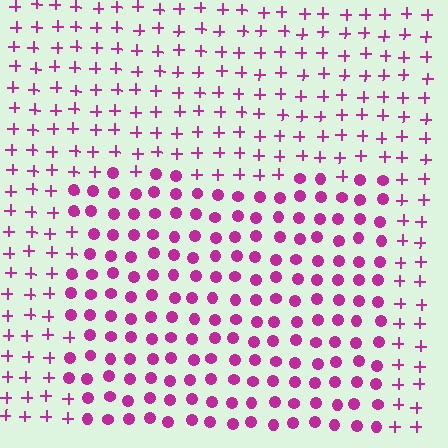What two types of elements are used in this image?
The image uses circles inside the rectangle region and plus signs outside it.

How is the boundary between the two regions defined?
The boundary is defined by a change in element shape: circles inside vs. plus signs outside. All elements share the same color and spacing.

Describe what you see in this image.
The image is filled with small magenta elements arranged in a uniform grid. A rectangle-shaped region contains circles, while the surrounding area contains plus signs. The boundary is defined purely by the change in element shape.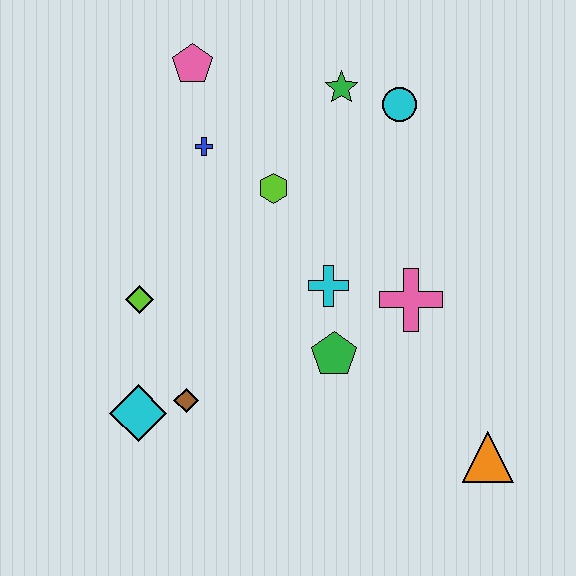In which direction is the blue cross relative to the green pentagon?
The blue cross is above the green pentagon.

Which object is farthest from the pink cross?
The pink pentagon is farthest from the pink cross.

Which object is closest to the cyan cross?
The green pentagon is closest to the cyan cross.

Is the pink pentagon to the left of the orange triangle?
Yes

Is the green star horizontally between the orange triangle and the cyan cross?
Yes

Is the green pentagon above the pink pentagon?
No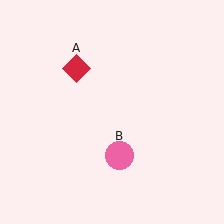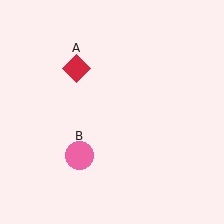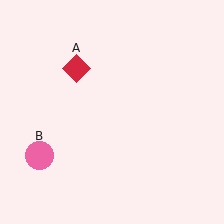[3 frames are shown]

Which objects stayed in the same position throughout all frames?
Red diamond (object A) remained stationary.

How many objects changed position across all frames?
1 object changed position: pink circle (object B).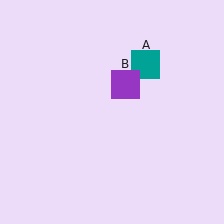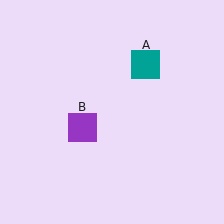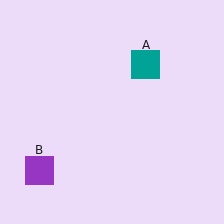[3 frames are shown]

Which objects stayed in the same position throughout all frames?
Teal square (object A) remained stationary.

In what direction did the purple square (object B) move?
The purple square (object B) moved down and to the left.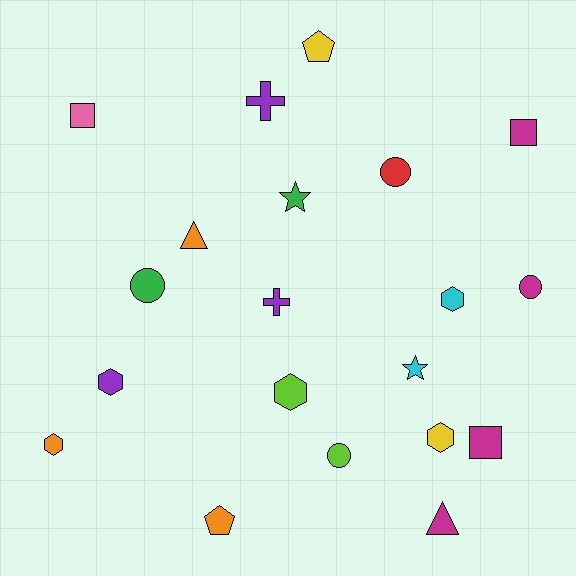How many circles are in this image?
There are 4 circles.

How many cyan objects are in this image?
There are 2 cyan objects.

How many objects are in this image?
There are 20 objects.